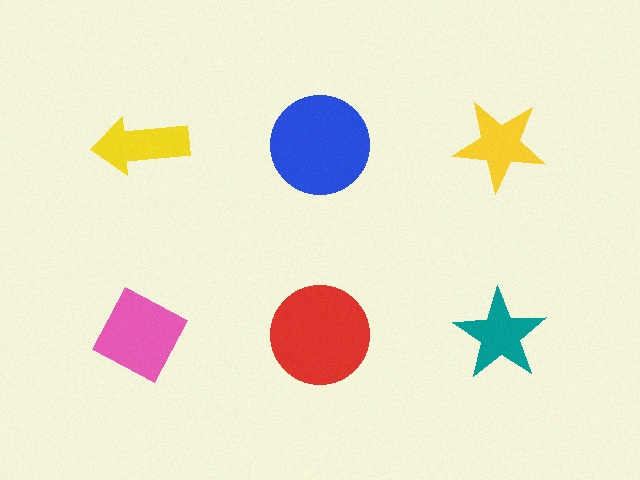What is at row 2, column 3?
A teal star.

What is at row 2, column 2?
A red circle.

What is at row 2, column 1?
A pink diamond.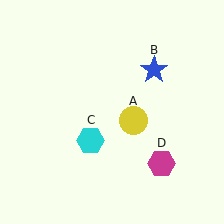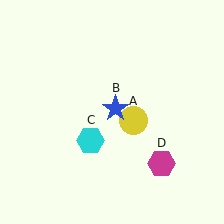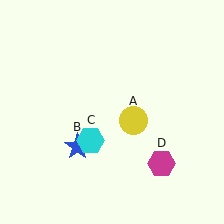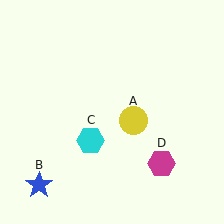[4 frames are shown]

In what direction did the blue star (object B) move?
The blue star (object B) moved down and to the left.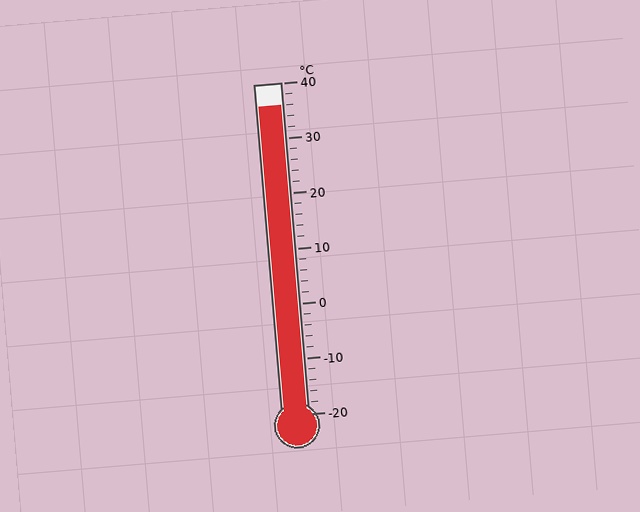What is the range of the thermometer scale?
The thermometer scale ranges from -20°C to 40°C.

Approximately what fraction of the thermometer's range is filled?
The thermometer is filled to approximately 95% of its range.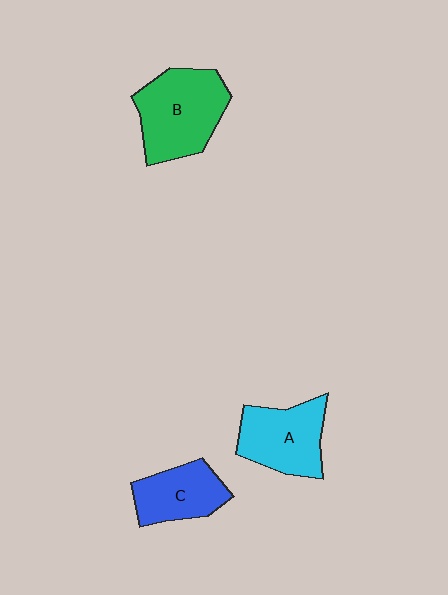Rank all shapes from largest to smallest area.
From largest to smallest: B (green), A (cyan), C (blue).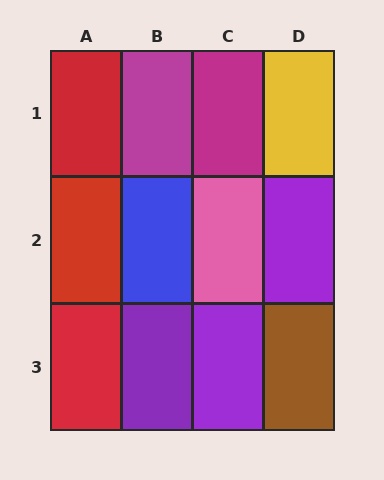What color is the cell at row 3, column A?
Red.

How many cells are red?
3 cells are red.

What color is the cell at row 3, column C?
Purple.